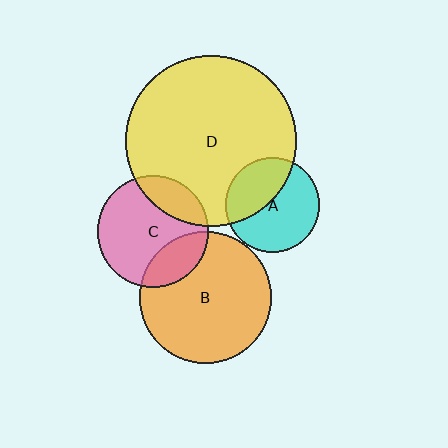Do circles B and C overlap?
Yes.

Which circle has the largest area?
Circle D (yellow).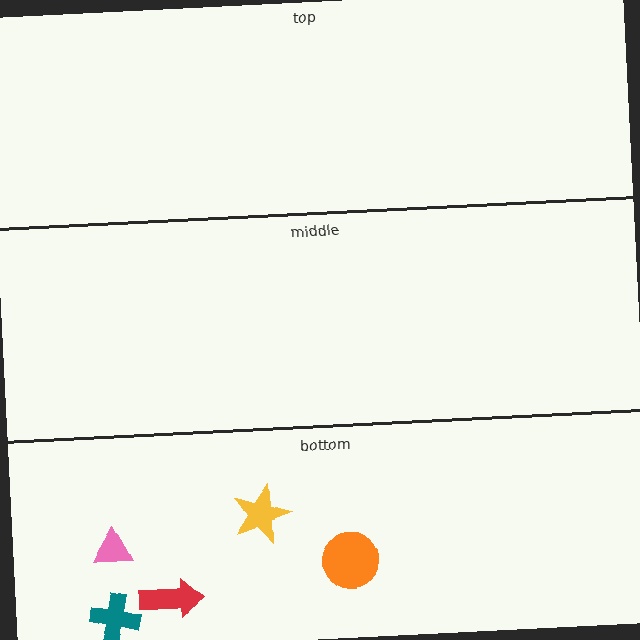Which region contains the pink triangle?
The bottom region.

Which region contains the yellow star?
The bottom region.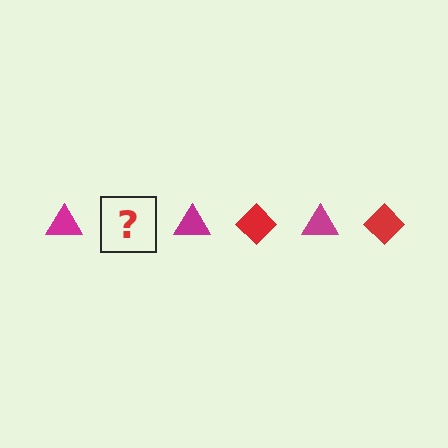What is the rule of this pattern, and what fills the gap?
The rule is that the pattern alternates between magenta triangle and red diamond. The gap should be filled with a red diamond.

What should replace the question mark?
The question mark should be replaced with a red diamond.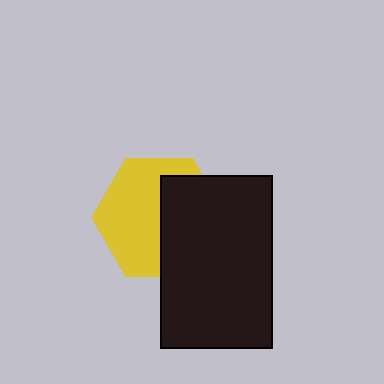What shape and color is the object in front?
The object in front is a black rectangle.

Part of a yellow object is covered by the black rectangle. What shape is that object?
It is a hexagon.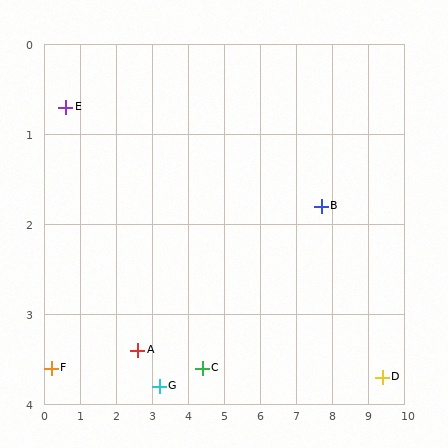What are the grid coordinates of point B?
Point B is at approximately (7.7, 1.8).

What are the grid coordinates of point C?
Point C is at approximately (4.4, 3.6).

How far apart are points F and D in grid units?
Points F and D are about 9.2 grid units apart.